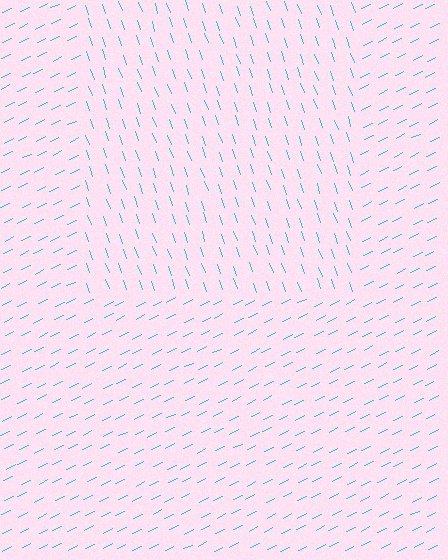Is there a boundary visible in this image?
Yes, there is a texture boundary formed by a change in line orientation.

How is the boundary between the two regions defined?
The boundary is defined purely by a change in line orientation (approximately 83 degrees difference). All lines are the same color and thickness.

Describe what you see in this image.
The image is filled with small cyan line segments. A rectangle region in the image has lines oriented differently from the surrounding lines, creating a visible texture boundary.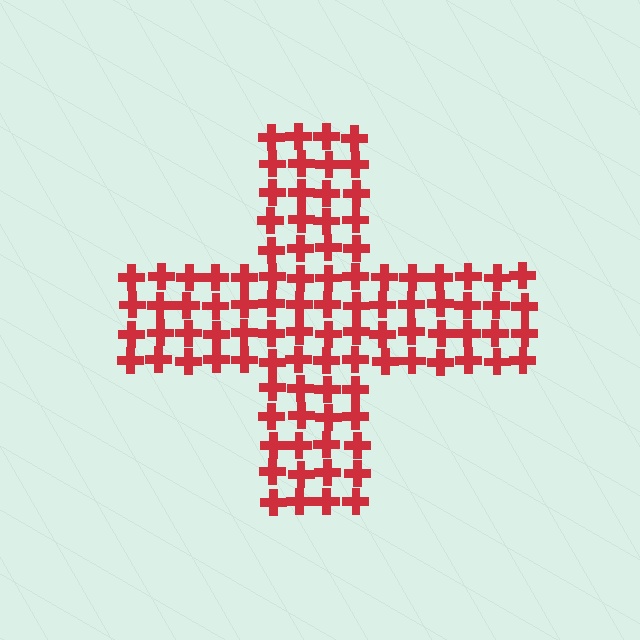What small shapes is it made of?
It is made of small crosses.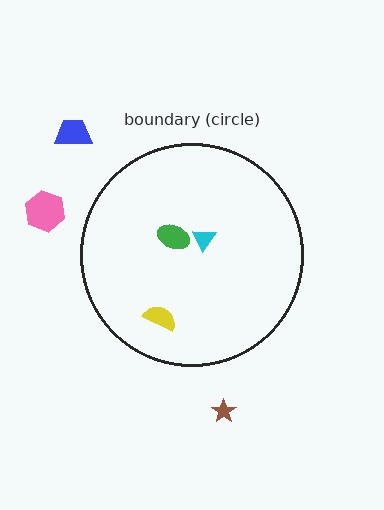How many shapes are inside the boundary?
3 inside, 3 outside.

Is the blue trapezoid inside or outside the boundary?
Outside.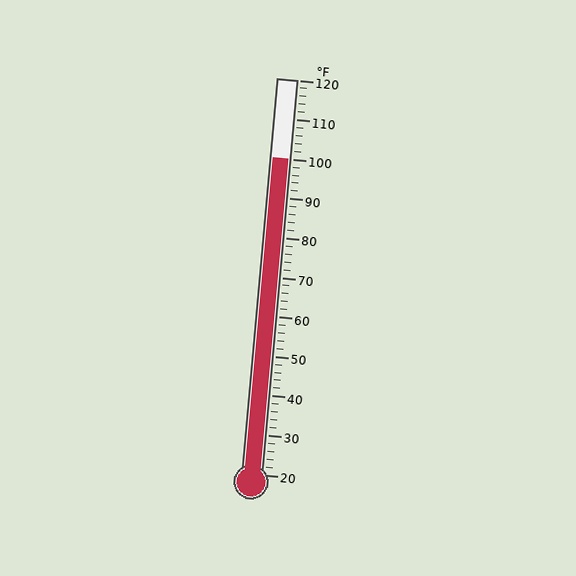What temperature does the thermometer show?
The thermometer shows approximately 100°F.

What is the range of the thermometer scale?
The thermometer scale ranges from 20°F to 120°F.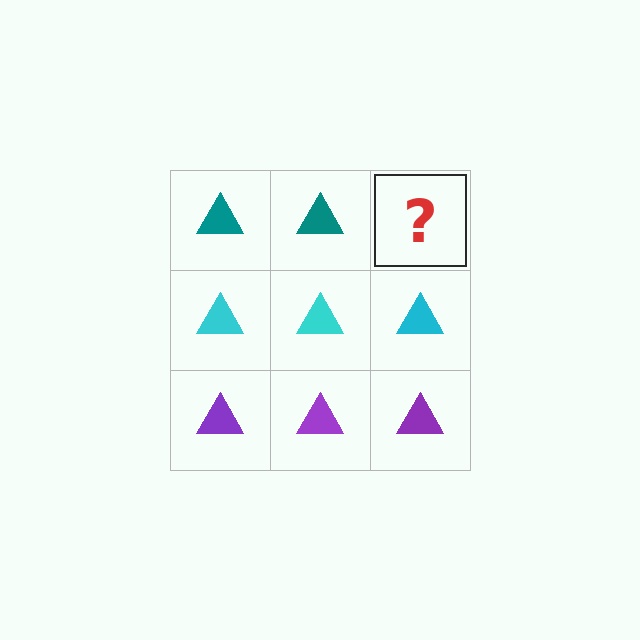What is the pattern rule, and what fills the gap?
The rule is that each row has a consistent color. The gap should be filled with a teal triangle.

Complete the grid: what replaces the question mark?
The question mark should be replaced with a teal triangle.